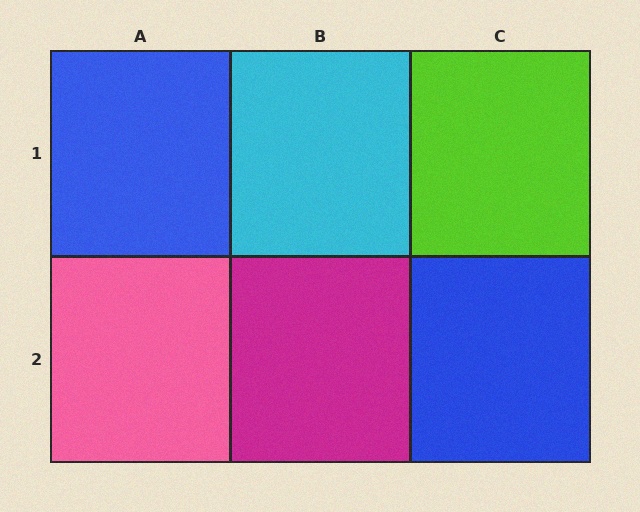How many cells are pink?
1 cell is pink.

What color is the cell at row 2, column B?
Magenta.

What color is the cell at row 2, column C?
Blue.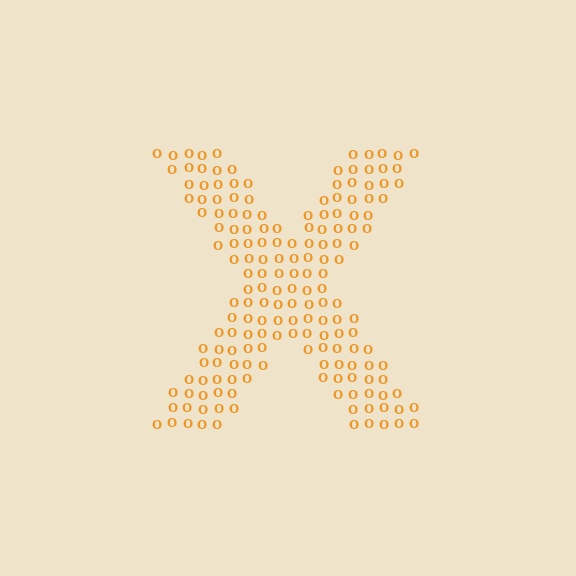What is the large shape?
The large shape is the letter X.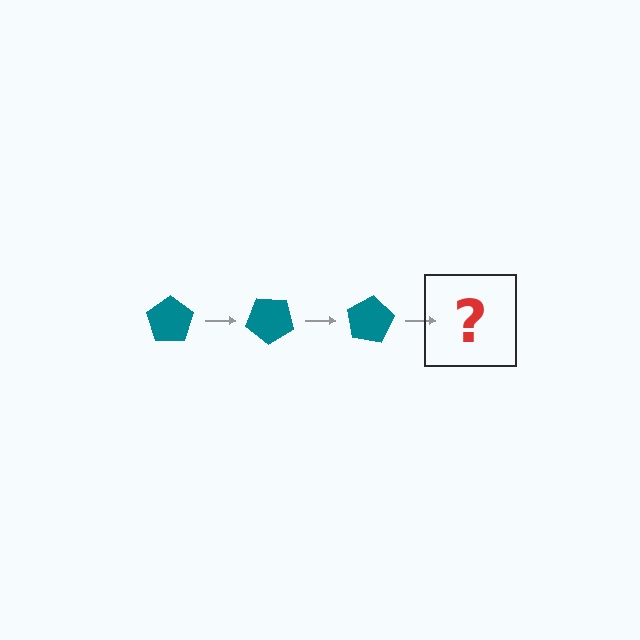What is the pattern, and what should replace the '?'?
The pattern is that the pentagon rotates 40 degrees each step. The '?' should be a teal pentagon rotated 120 degrees.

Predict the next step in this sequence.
The next step is a teal pentagon rotated 120 degrees.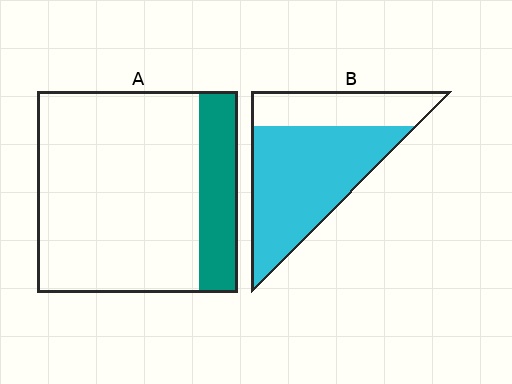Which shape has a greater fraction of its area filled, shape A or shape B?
Shape B.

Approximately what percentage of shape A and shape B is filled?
A is approximately 20% and B is approximately 70%.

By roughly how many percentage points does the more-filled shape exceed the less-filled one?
By roughly 50 percentage points (B over A).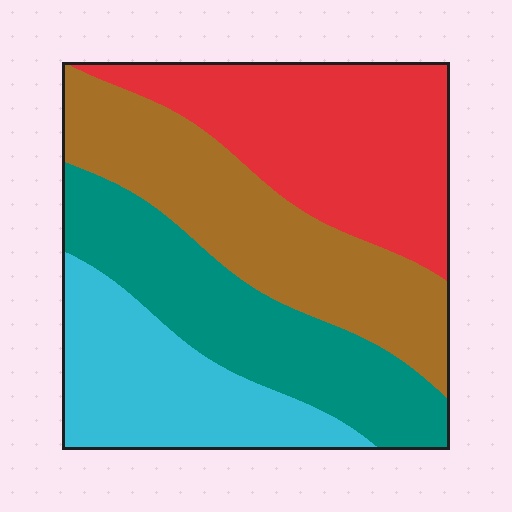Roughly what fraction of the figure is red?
Red covers 28% of the figure.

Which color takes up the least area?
Cyan, at roughly 20%.